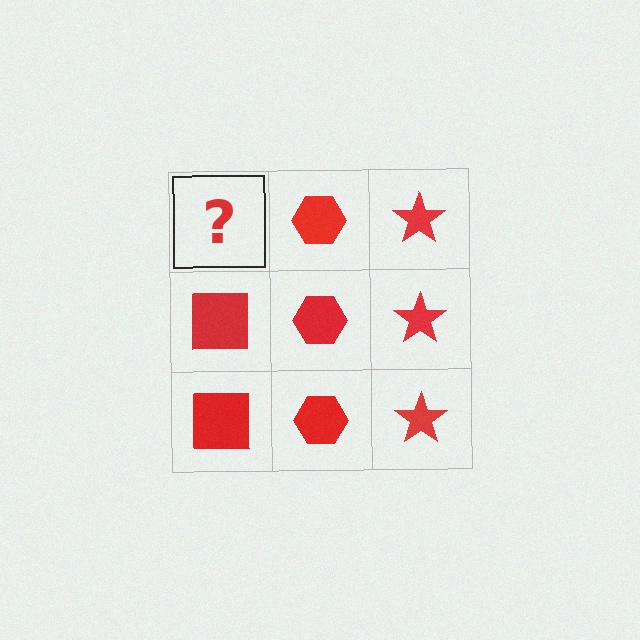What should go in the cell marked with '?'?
The missing cell should contain a red square.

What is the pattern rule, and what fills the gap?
The rule is that each column has a consistent shape. The gap should be filled with a red square.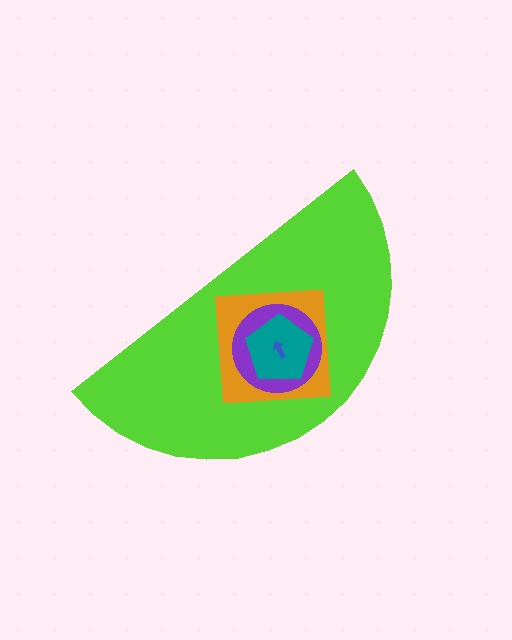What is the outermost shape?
The lime semicircle.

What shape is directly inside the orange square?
The purple circle.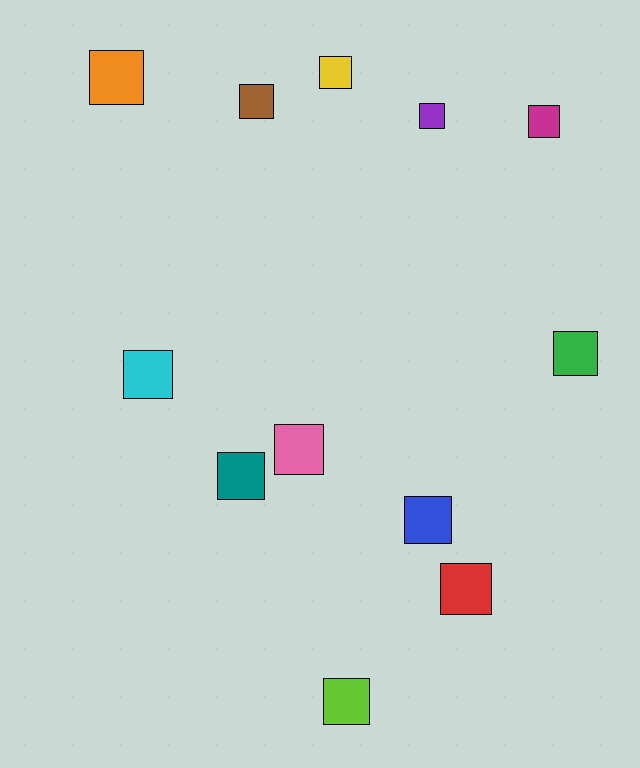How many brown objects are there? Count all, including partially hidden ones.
There is 1 brown object.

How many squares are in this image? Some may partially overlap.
There are 12 squares.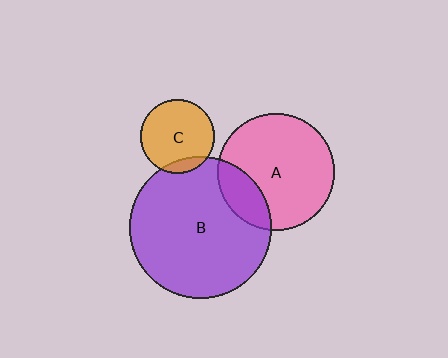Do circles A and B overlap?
Yes.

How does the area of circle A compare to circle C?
Approximately 2.5 times.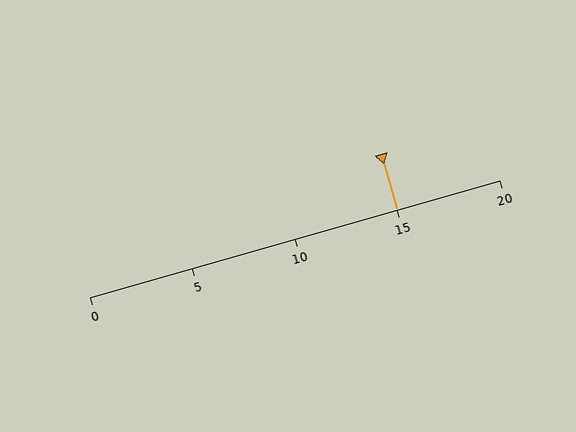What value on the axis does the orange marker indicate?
The marker indicates approximately 15.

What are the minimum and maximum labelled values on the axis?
The axis runs from 0 to 20.